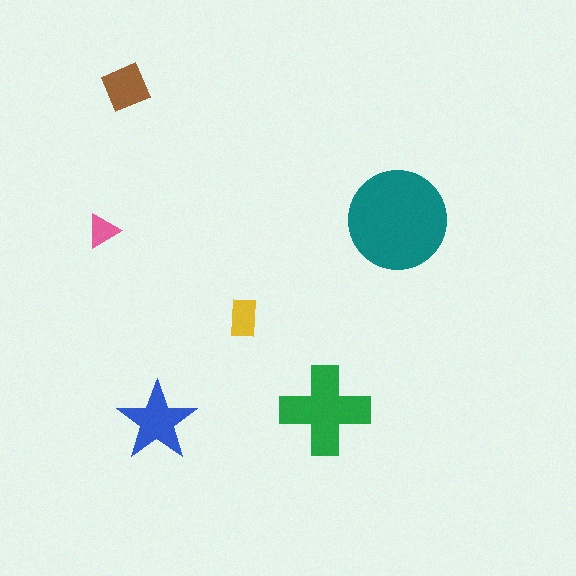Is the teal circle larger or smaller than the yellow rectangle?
Larger.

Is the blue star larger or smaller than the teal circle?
Smaller.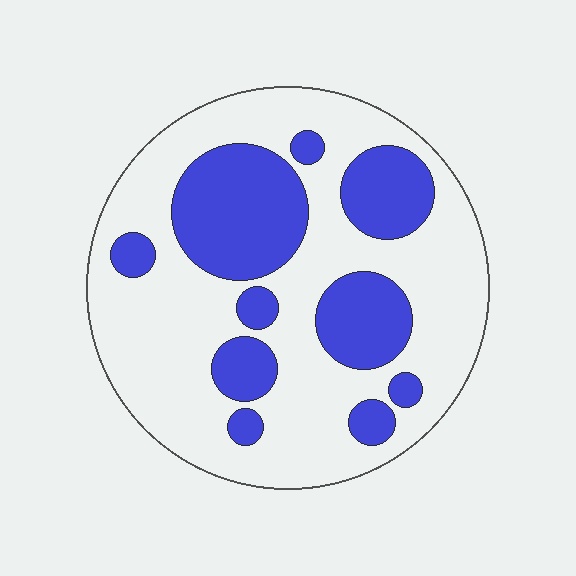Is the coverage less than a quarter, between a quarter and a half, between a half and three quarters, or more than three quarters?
Between a quarter and a half.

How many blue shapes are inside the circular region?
10.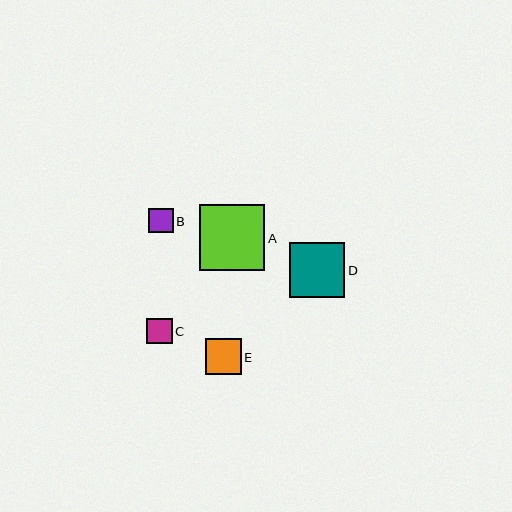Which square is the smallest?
Square B is the smallest with a size of approximately 25 pixels.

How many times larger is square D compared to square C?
Square D is approximately 2.2 times the size of square C.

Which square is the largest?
Square A is the largest with a size of approximately 65 pixels.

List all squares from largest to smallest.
From largest to smallest: A, D, E, C, B.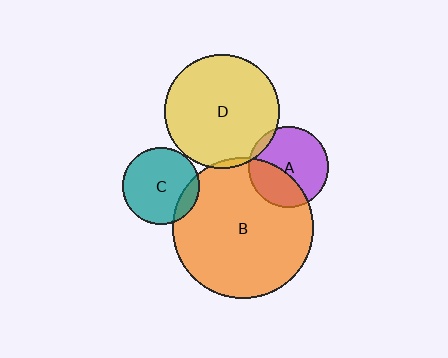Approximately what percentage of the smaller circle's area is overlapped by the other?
Approximately 5%.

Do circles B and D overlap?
Yes.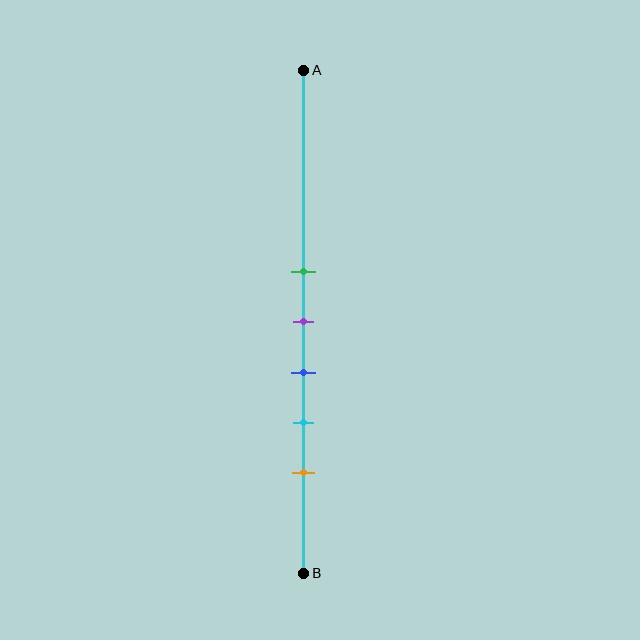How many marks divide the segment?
There are 5 marks dividing the segment.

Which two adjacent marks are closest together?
The green and purple marks are the closest adjacent pair.